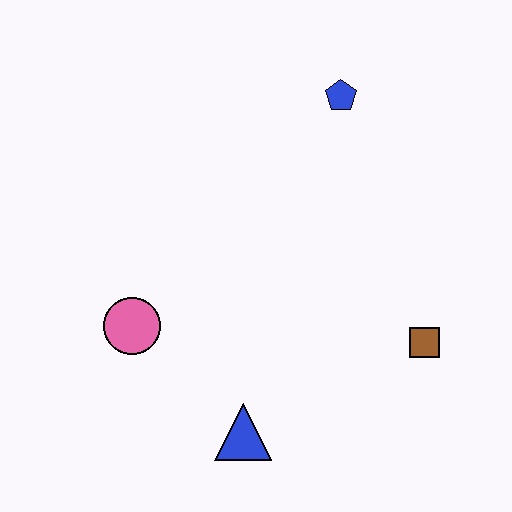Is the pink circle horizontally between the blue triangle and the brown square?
No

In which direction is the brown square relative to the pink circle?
The brown square is to the right of the pink circle.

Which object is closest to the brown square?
The blue triangle is closest to the brown square.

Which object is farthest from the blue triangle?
The blue pentagon is farthest from the blue triangle.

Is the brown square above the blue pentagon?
No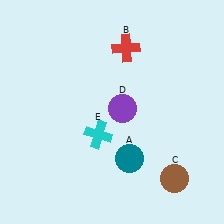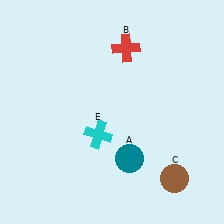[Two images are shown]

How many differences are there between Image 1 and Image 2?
There is 1 difference between the two images.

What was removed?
The purple circle (D) was removed in Image 2.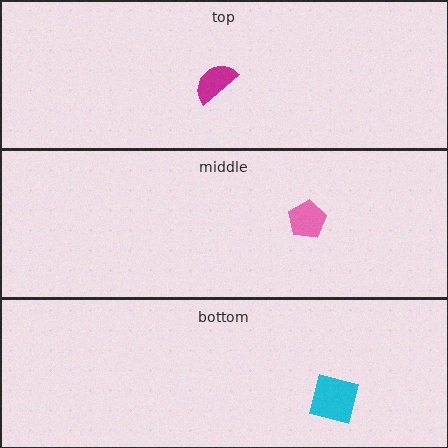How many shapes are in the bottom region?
1.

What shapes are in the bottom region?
The cyan square.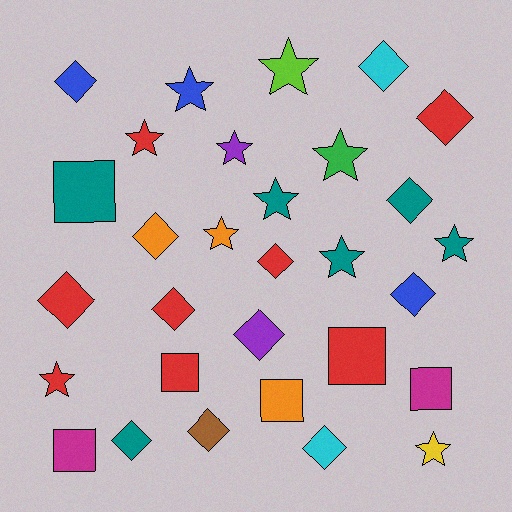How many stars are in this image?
There are 11 stars.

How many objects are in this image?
There are 30 objects.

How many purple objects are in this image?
There are 2 purple objects.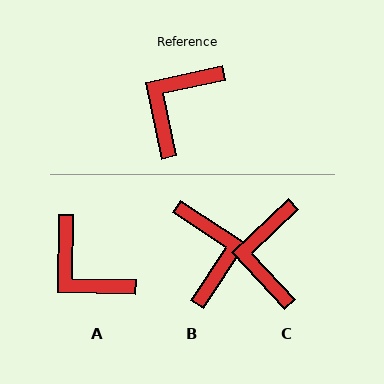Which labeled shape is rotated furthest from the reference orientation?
B, about 136 degrees away.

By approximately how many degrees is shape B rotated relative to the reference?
Approximately 136 degrees clockwise.